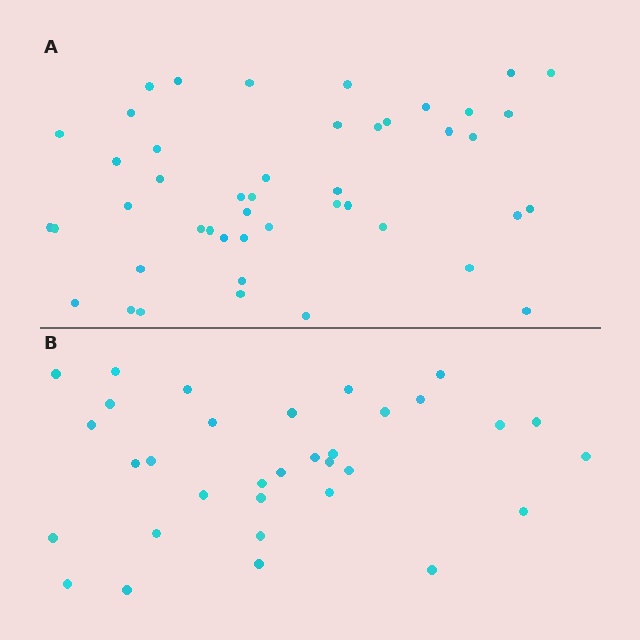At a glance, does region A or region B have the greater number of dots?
Region A (the top region) has more dots.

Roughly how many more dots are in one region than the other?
Region A has approximately 15 more dots than region B.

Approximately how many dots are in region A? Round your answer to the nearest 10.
About 50 dots. (The exact count is 46, which rounds to 50.)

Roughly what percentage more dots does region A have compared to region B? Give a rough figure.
About 40% more.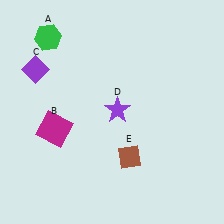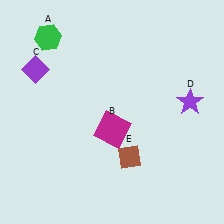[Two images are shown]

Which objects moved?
The objects that moved are: the magenta square (B), the purple star (D).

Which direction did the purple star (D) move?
The purple star (D) moved right.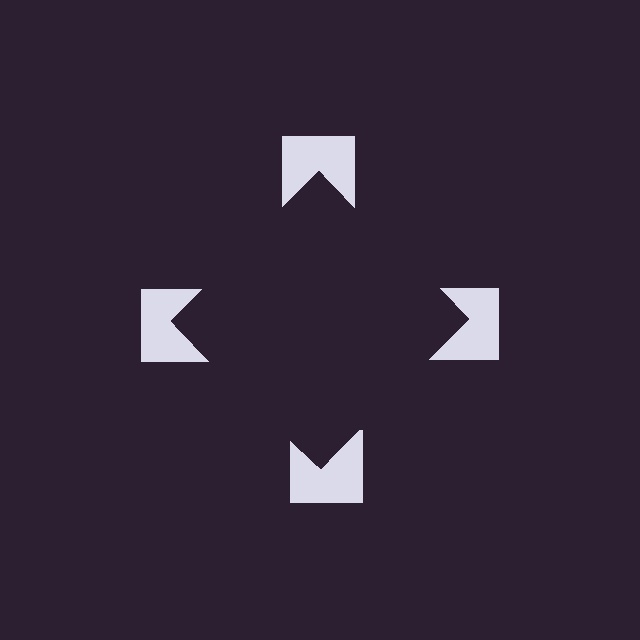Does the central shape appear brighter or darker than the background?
It typically appears slightly darker than the background, even though no actual brightness change is drawn.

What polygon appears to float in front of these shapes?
An illusory square — its edges are inferred from the aligned wedge cuts in the notched squares, not physically drawn.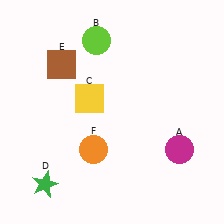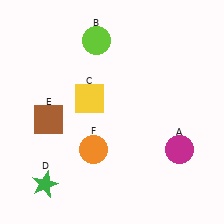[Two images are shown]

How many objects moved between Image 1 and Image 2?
1 object moved between the two images.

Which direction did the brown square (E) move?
The brown square (E) moved down.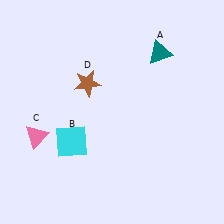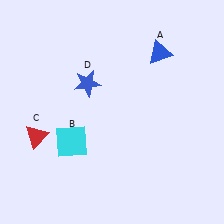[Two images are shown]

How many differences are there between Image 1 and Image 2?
There are 3 differences between the two images.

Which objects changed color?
A changed from teal to blue. C changed from pink to red. D changed from brown to blue.